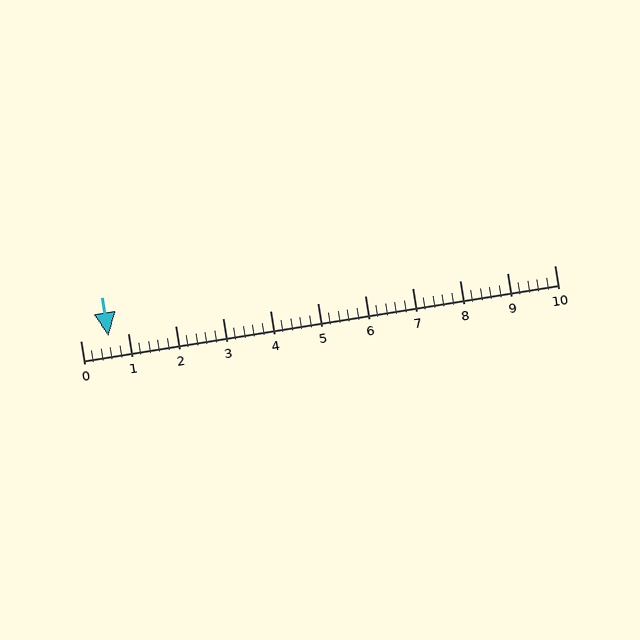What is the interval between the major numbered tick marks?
The major tick marks are spaced 1 units apart.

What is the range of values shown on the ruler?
The ruler shows values from 0 to 10.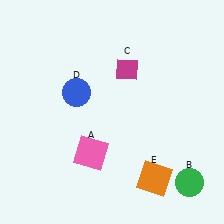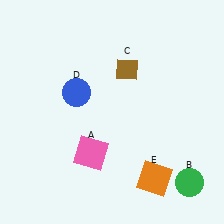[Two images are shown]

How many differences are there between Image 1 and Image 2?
There is 1 difference between the two images.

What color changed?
The diamond (C) changed from magenta in Image 1 to brown in Image 2.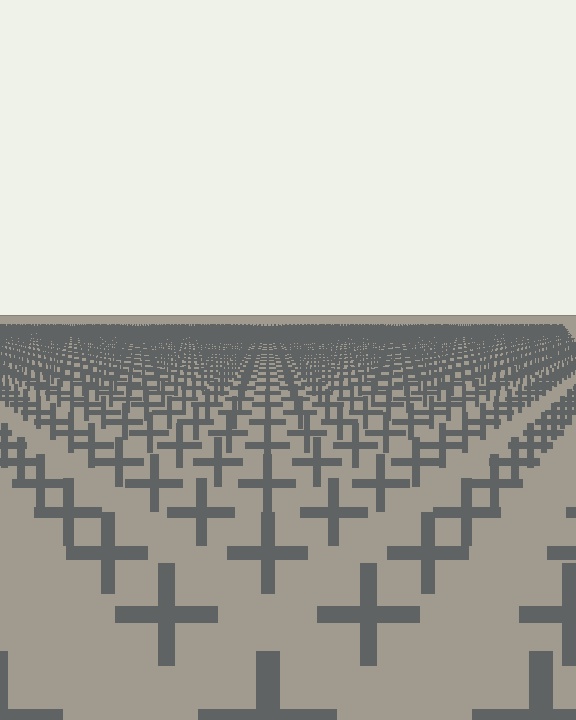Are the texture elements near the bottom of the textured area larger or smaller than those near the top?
Larger. Near the bottom, elements are closer to the viewer and appear at a bigger on-screen size.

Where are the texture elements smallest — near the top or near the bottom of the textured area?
Near the top.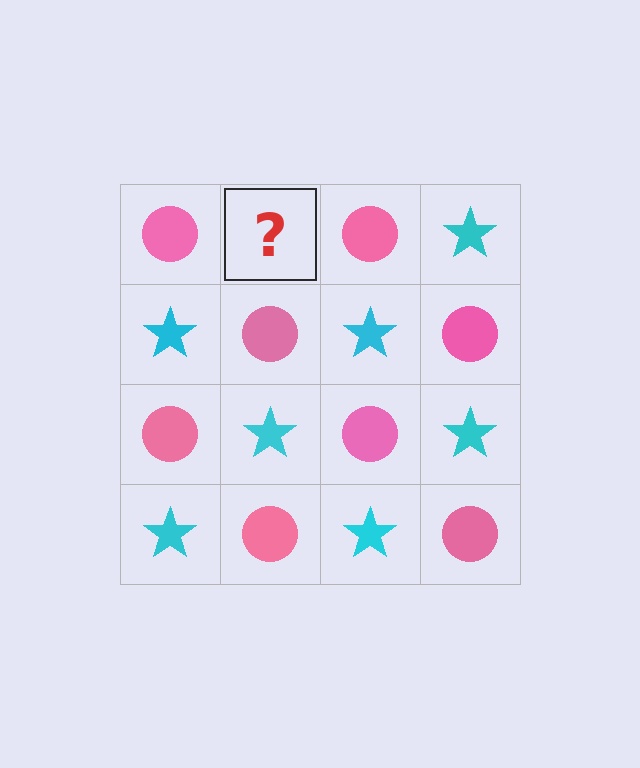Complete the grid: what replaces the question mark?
The question mark should be replaced with a cyan star.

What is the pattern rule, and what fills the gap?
The rule is that it alternates pink circle and cyan star in a checkerboard pattern. The gap should be filled with a cyan star.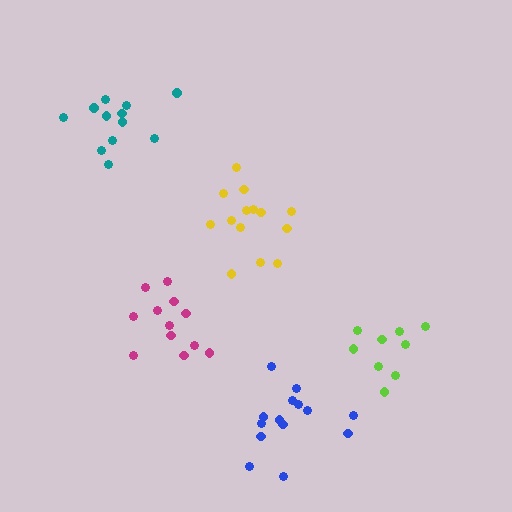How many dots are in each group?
Group 1: 14 dots, Group 2: 12 dots, Group 3: 9 dots, Group 4: 12 dots, Group 5: 14 dots (61 total).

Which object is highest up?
The teal cluster is topmost.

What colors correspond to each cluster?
The clusters are colored: yellow, magenta, lime, teal, blue.